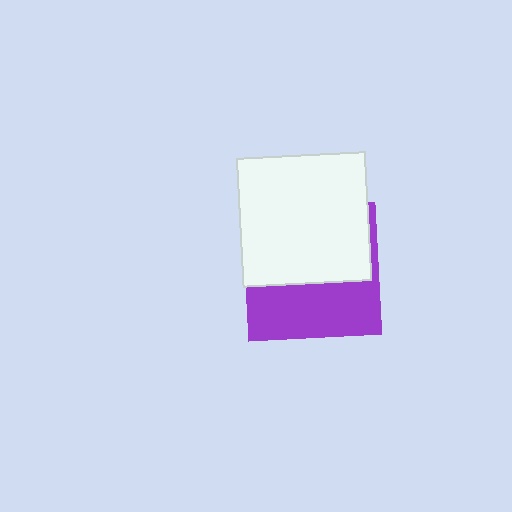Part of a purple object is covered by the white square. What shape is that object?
It is a square.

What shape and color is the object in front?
The object in front is a white square.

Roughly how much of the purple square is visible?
A small part of it is visible (roughly 43%).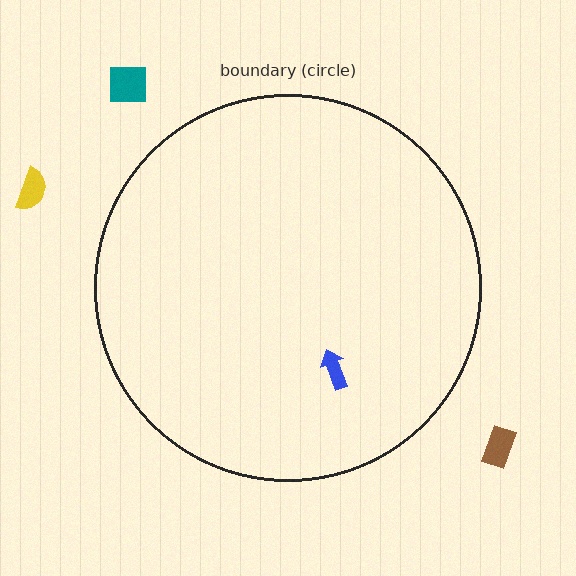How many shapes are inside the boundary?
1 inside, 3 outside.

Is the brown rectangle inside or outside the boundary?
Outside.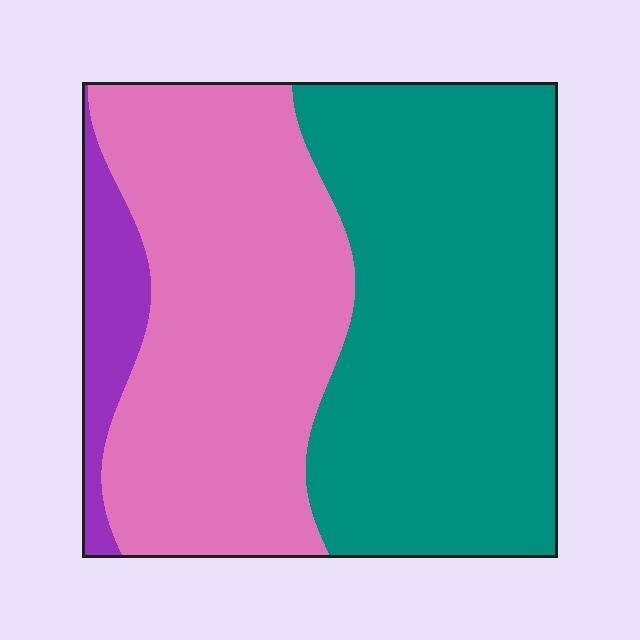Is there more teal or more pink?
Teal.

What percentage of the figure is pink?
Pink covers about 45% of the figure.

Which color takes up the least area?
Purple, at roughly 10%.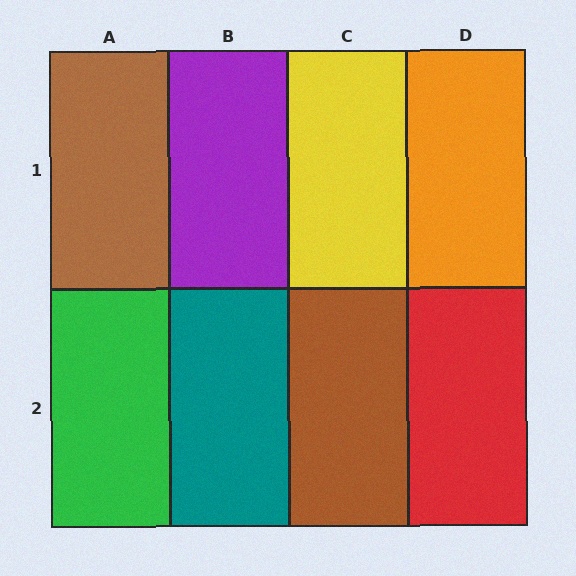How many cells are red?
1 cell is red.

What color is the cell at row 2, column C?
Brown.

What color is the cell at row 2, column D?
Red.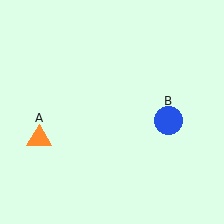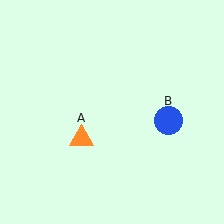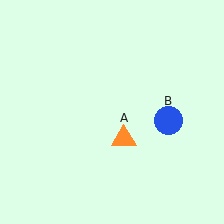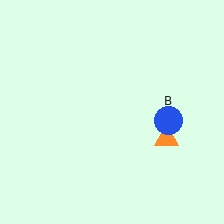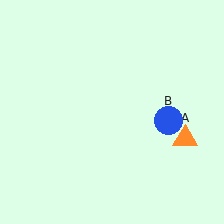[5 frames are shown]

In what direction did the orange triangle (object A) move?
The orange triangle (object A) moved right.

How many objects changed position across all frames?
1 object changed position: orange triangle (object A).